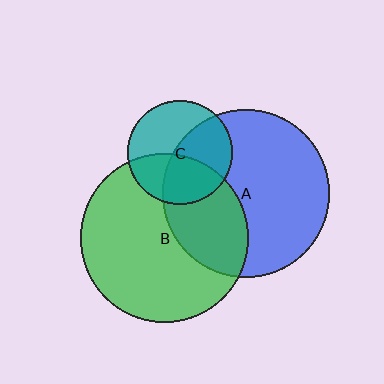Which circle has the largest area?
Circle B (green).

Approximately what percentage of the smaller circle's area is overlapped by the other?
Approximately 35%.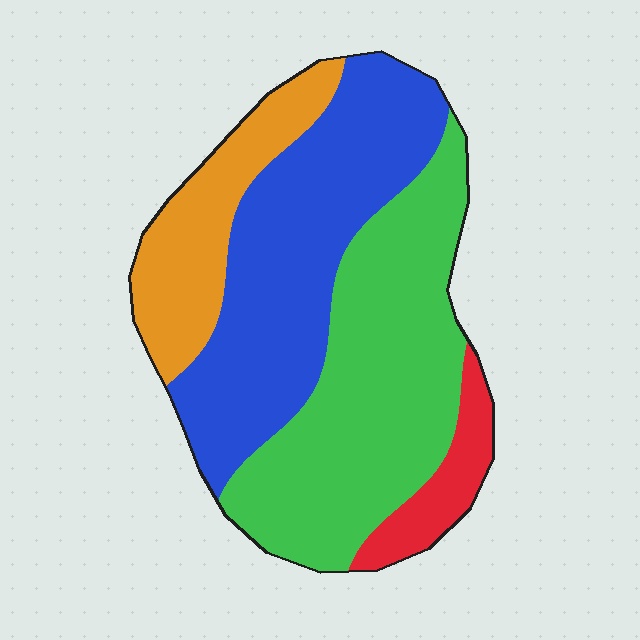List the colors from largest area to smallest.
From largest to smallest: green, blue, orange, red.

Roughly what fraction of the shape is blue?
Blue takes up about three eighths (3/8) of the shape.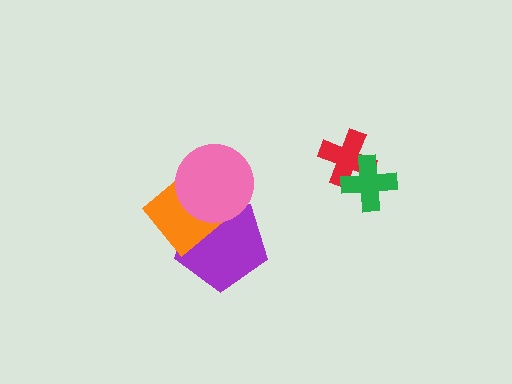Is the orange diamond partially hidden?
Yes, it is partially covered by another shape.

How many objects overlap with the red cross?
1 object overlaps with the red cross.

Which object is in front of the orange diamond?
The pink circle is in front of the orange diamond.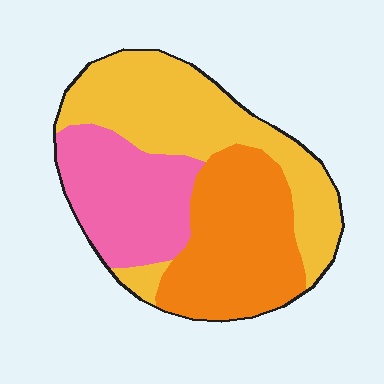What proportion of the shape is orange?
Orange covers around 35% of the shape.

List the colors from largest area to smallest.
From largest to smallest: yellow, orange, pink.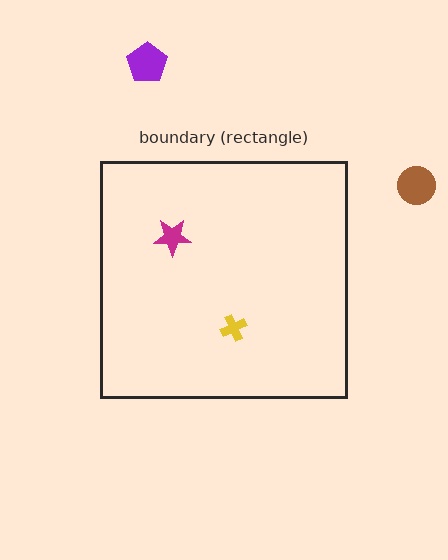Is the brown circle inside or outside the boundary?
Outside.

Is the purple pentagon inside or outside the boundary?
Outside.